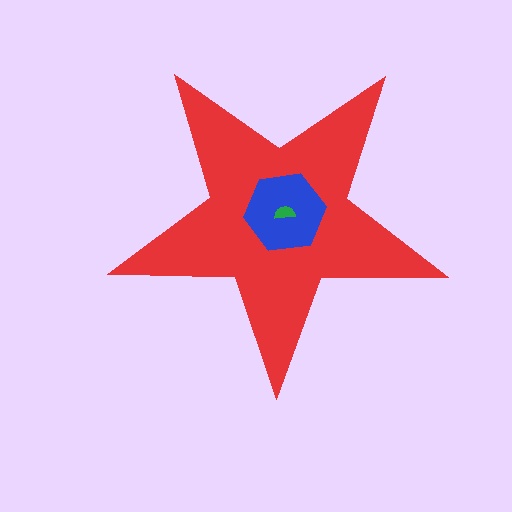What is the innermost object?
The green semicircle.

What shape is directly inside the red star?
The blue hexagon.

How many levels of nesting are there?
3.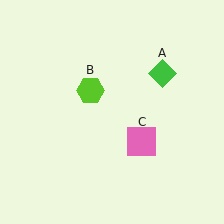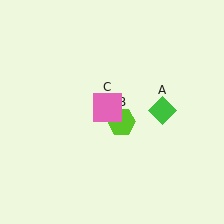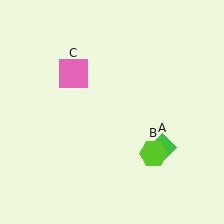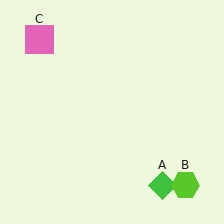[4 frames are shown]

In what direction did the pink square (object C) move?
The pink square (object C) moved up and to the left.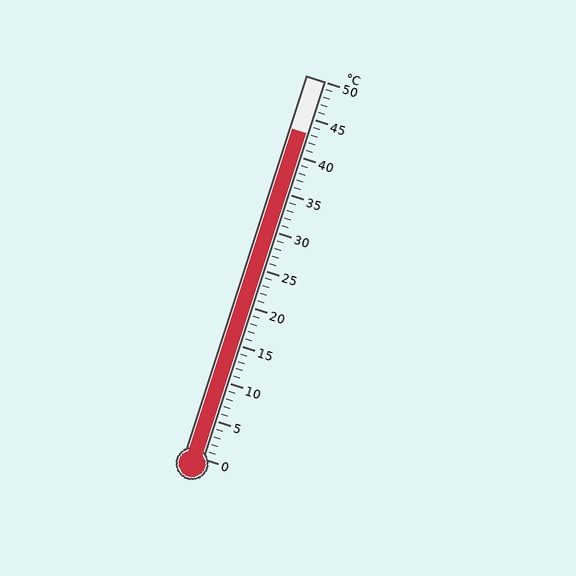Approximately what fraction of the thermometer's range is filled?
The thermometer is filled to approximately 85% of its range.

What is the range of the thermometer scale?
The thermometer scale ranges from 0°C to 50°C.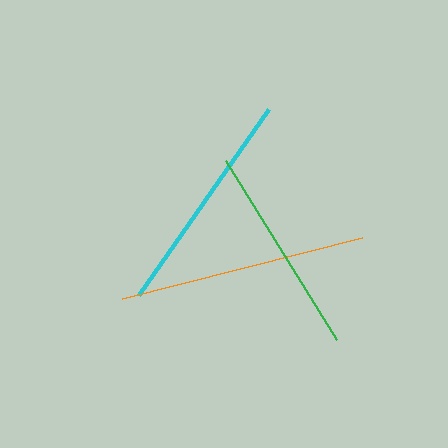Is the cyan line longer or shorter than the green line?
The cyan line is longer than the green line.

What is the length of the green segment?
The green segment is approximately 210 pixels long.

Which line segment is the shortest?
The green line is the shortest at approximately 210 pixels.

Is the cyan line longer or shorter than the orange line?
The orange line is longer than the cyan line.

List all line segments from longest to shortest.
From longest to shortest: orange, cyan, green.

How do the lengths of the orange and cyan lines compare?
The orange and cyan lines are approximately the same length.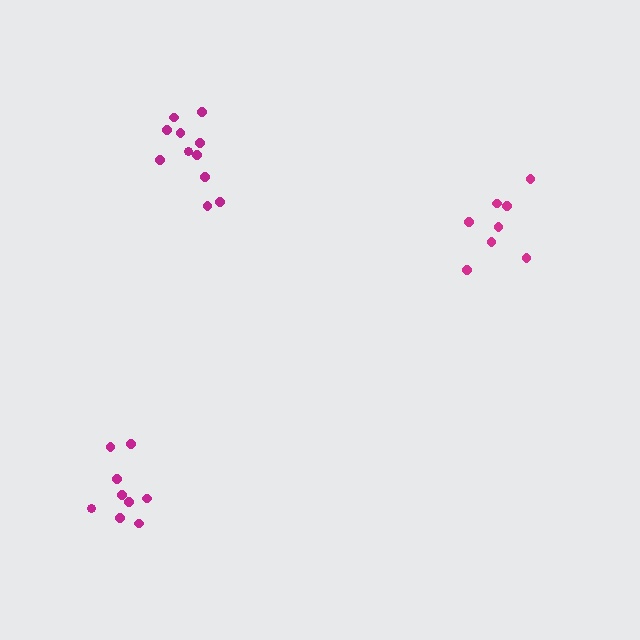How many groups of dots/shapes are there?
There are 3 groups.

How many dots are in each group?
Group 1: 11 dots, Group 2: 8 dots, Group 3: 9 dots (28 total).